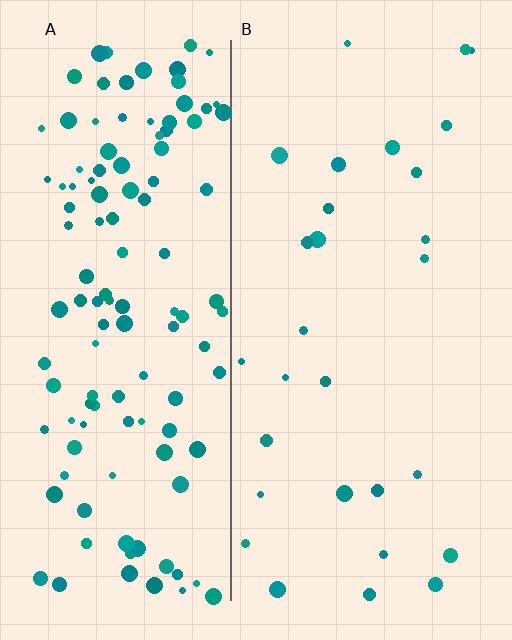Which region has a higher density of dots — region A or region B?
A (the left).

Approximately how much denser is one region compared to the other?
Approximately 4.4× — region A over region B.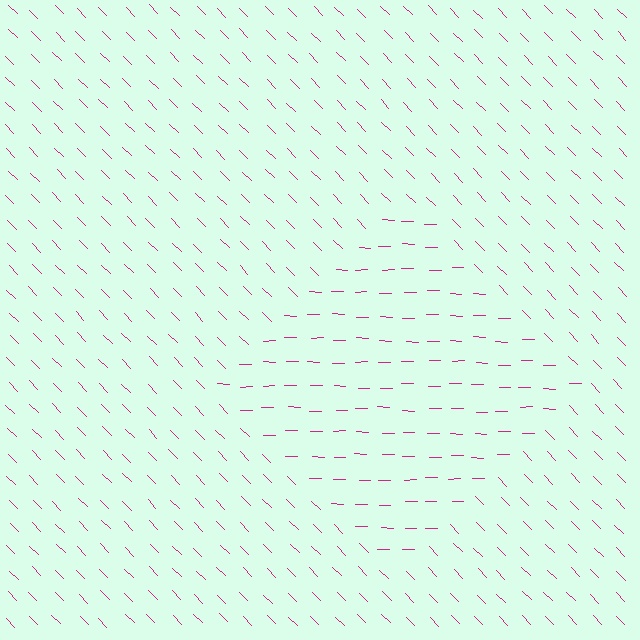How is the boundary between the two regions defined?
The boundary is defined purely by a change in line orientation (approximately 45 degrees difference). All lines are the same color and thickness.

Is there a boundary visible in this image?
Yes, there is a texture boundary formed by a change in line orientation.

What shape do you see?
I see a diamond.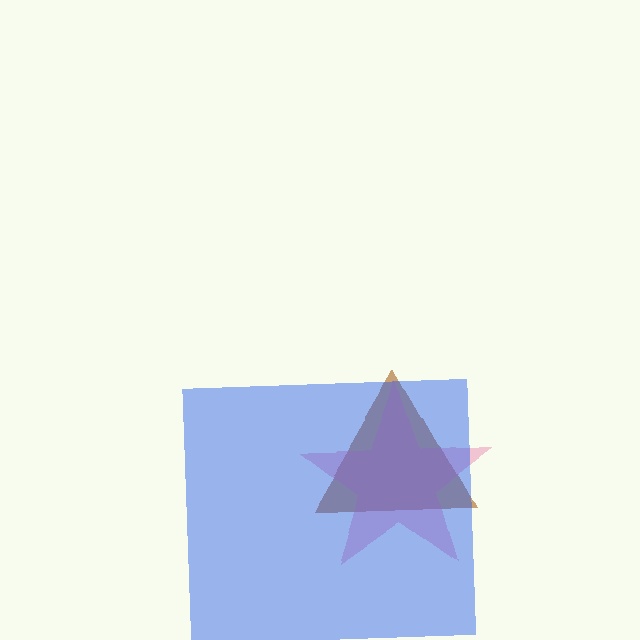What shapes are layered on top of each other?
The layered shapes are: a brown triangle, a pink star, a blue square.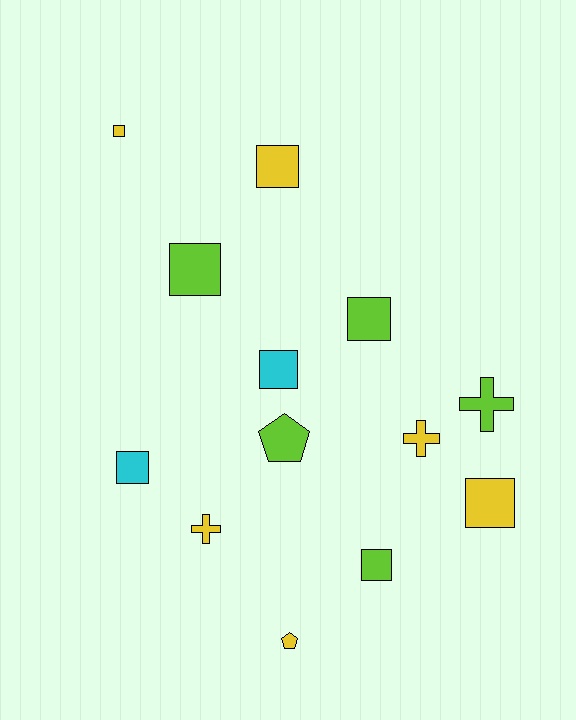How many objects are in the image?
There are 13 objects.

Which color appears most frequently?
Yellow, with 6 objects.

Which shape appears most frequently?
Square, with 8 objects.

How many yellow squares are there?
There are 3 yellow squares.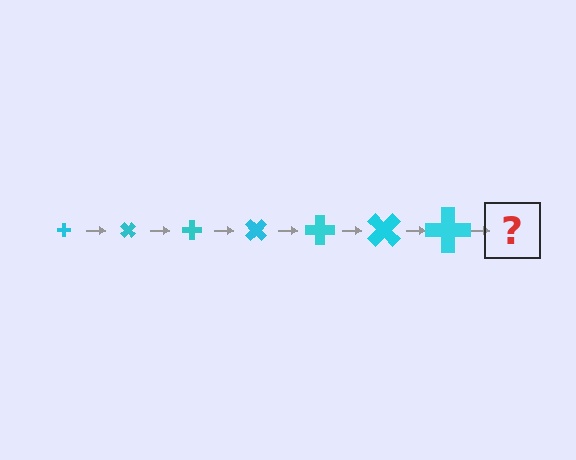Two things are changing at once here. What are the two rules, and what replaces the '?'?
The two rules are that the cross grows larger each step and it rotates 45 degrees each step. The '?' should be a cross, larger than the previous one and rotated 315 degrees from the start.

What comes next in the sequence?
The next element should be a cross, larger than the previous one and rotated 315 degrees from the start.